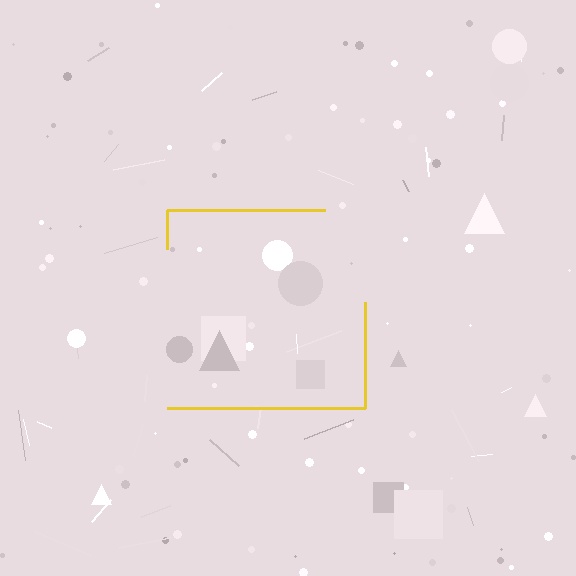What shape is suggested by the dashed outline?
The dashed outline suggests a square.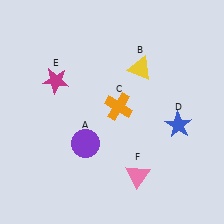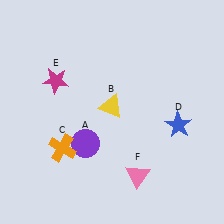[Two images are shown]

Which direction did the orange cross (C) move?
The orange cross (C) moved left.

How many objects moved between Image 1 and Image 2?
2 objects moved between the two images.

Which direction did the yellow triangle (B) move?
The yellow triangle (B) moved down.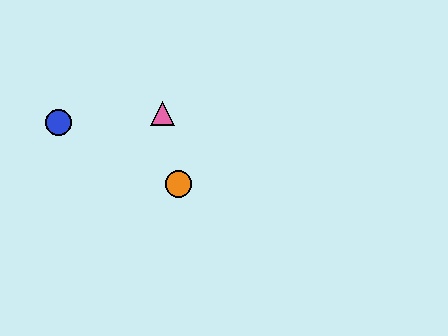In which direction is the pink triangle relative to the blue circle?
The pink triangle is to the right of the blue circle.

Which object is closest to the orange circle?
The pink triangle is closest to the orange circle.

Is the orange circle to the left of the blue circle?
No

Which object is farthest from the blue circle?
The orange circle is farthest from the blue circle.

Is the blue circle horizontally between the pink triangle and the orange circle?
No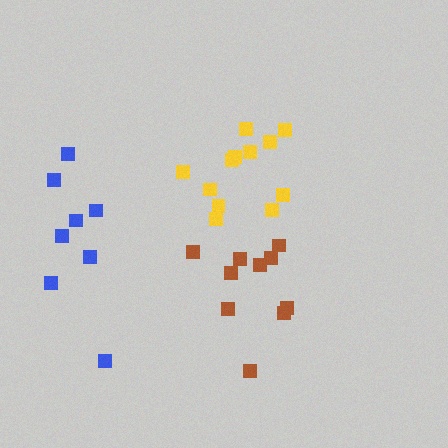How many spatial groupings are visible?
There are 3 spatial groupings.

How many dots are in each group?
Group 1: 8 dots, Group 2: 12 dots, Group 3: 10 dots (30 total).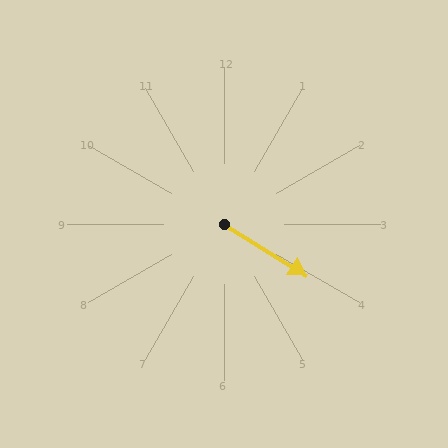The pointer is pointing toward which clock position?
Roughly 4 o'clock.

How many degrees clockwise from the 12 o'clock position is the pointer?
Approximately 122 degrees.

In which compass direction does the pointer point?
Southeast.